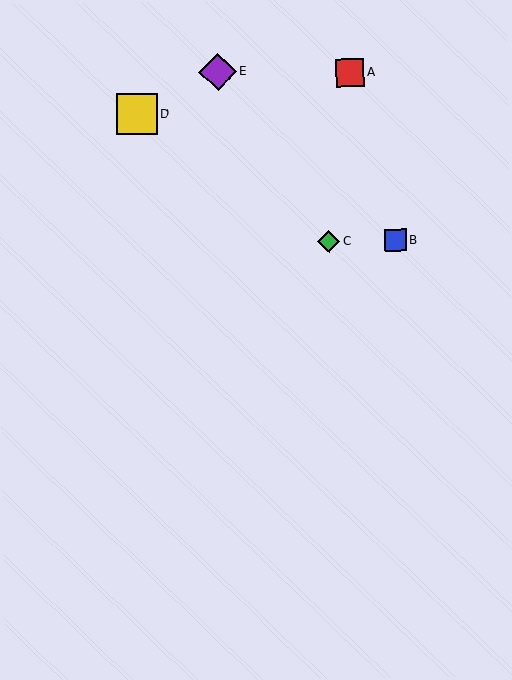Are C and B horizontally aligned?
Yes, both are at y≈241.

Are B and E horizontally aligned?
No, B is at y≈240 and E is at y≈72.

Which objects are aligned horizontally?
Objects B, C are aligned horizontally.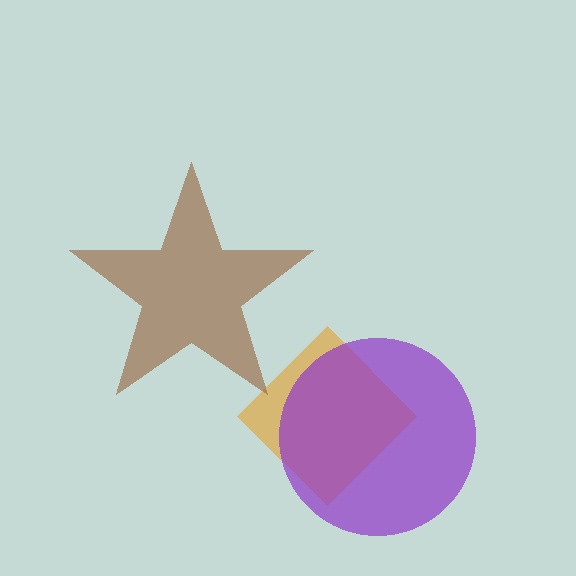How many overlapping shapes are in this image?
There are 3 overlapping shapes in the image.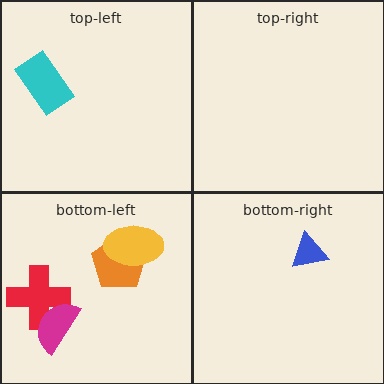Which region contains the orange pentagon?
The bottom-left region.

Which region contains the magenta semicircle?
The bottom-left region.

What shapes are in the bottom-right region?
The blue triangle.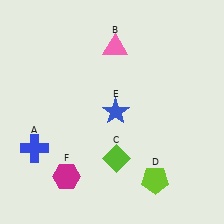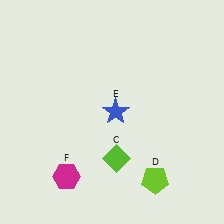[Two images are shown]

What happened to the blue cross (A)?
The blue cross (A) was removed in Image 2. It was in the bottom-left area of Image 1.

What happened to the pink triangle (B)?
The pink triangle (B) was removed in Image 2. It was in the top-right area of Image 1.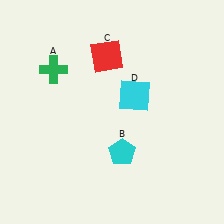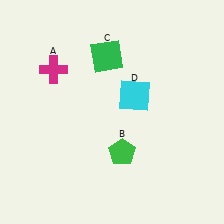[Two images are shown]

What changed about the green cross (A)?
In Image 1, A is green. In Image 2, it changed to magenta.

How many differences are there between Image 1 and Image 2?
There are 3 differences between the two images.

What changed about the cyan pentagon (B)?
In Image 1, B is cyan. In Image 2, it changed to green.